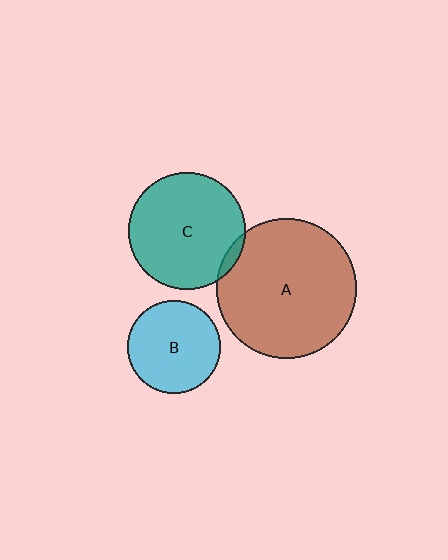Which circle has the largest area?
Circle A (brown).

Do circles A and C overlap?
Yes.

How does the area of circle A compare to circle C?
Approximately 1.4 times.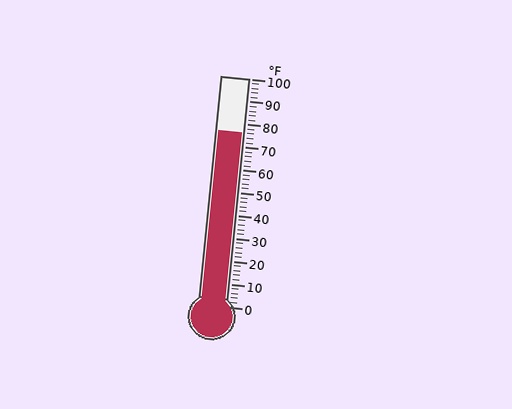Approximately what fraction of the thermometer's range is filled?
The thermometer is filled to approximately 75% of its range.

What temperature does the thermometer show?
The thermometer shows approximately 76°F.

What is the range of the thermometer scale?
The thermometer scale ranges from 0°F to 100°F.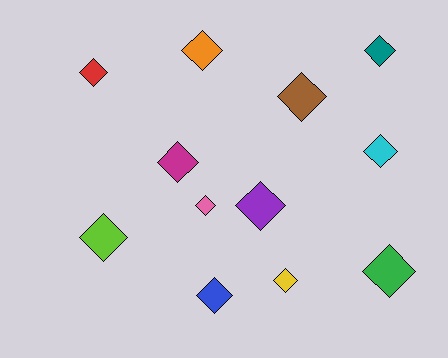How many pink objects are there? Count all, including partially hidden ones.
There is 1 pink object.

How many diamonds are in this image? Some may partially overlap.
There are 12 diamonds.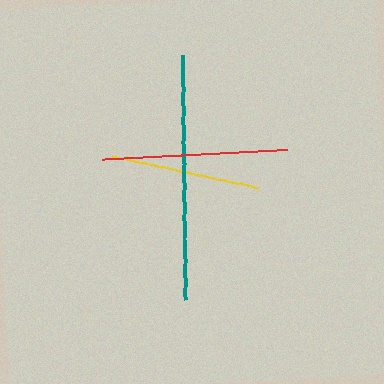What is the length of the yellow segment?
The yellow segment is approximately 149 pixels long.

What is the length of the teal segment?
The teal segment is approximately 244 pixels long.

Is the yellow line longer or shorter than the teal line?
The teal line is longer than the yellow line.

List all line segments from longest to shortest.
From longest to shortest: teal, red, yellow.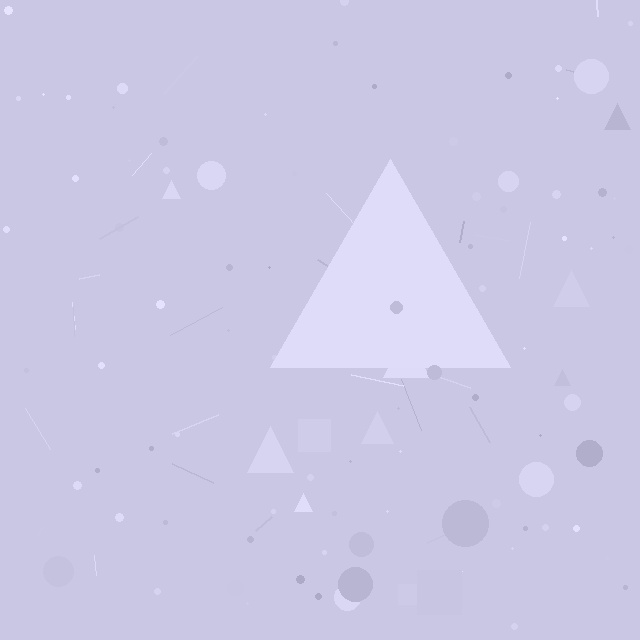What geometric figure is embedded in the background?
A triangle is embedded in the background.